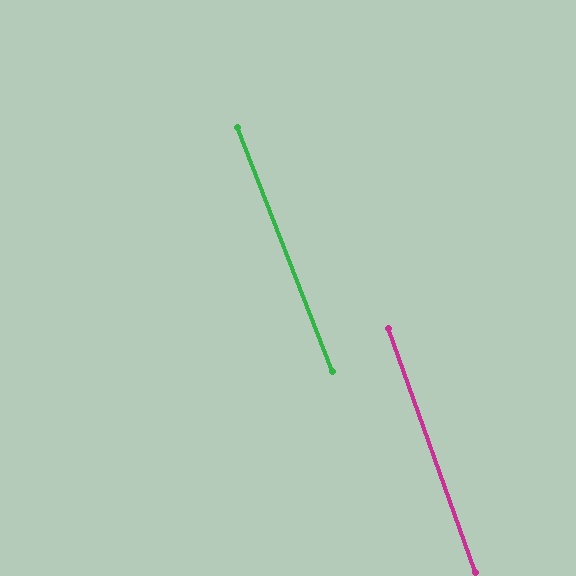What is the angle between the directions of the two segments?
Approximately 2 degrees.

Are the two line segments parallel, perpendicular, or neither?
Parallel — their directions differ by only 1.6°.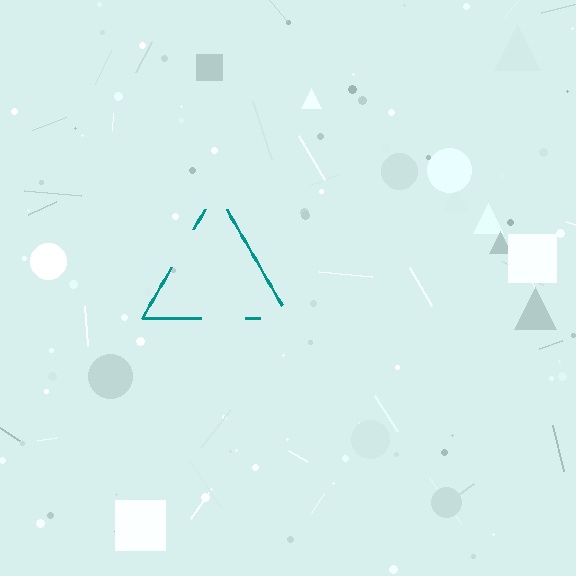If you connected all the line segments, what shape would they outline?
They would outline a triangle.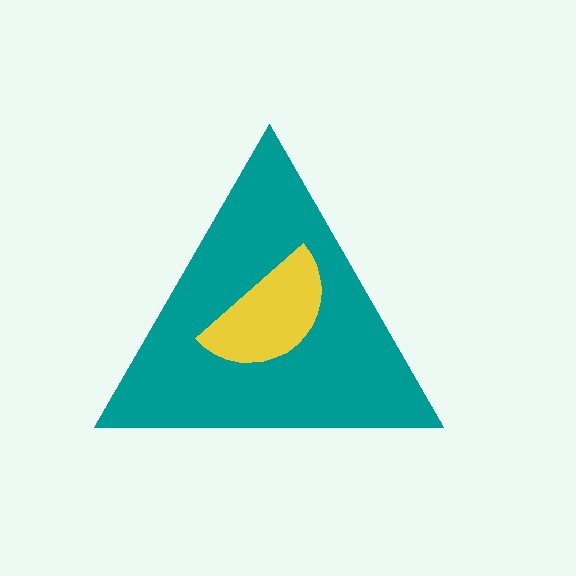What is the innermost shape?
The yellow semicircle.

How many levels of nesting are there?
2.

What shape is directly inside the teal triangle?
The yellow semicircle.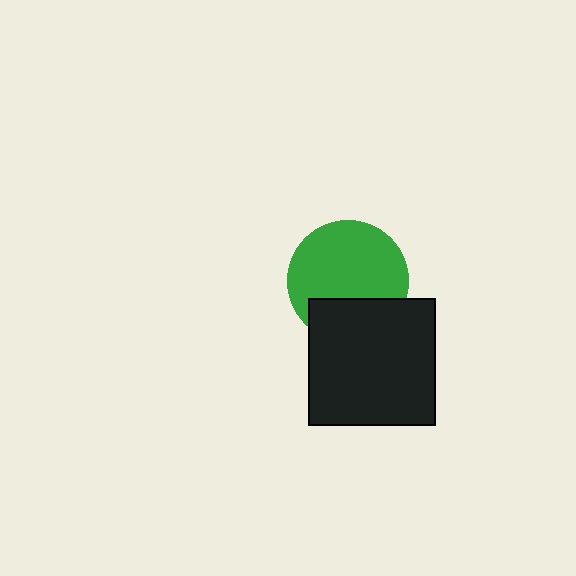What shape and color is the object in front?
The object in front is a black square.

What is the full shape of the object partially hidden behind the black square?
The partially hidden object is a green circle.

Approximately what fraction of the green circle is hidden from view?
Roughly 30% of the green circle is hidden behind the black square.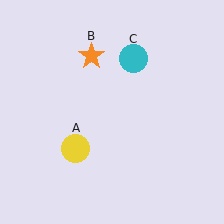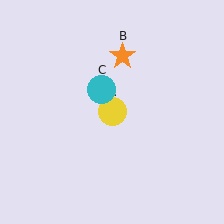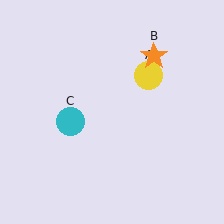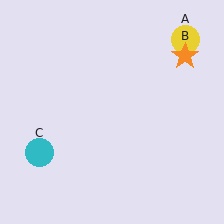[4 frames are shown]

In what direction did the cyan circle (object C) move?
The cyan circle (object C) moved down and to the left.